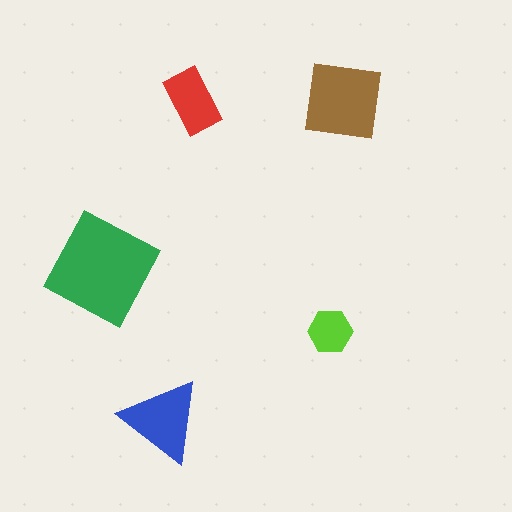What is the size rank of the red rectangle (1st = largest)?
4th.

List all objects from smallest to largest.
The lime hexagon, the red rectangle, the blue triangle, the brown square, the green square.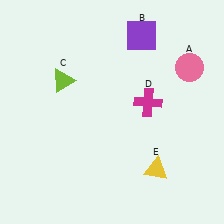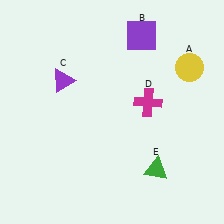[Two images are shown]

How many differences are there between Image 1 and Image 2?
There are 3 differences between the two images.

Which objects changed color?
A changed from pink to yellow. C changed from lime to purple. E changed from yellow to green.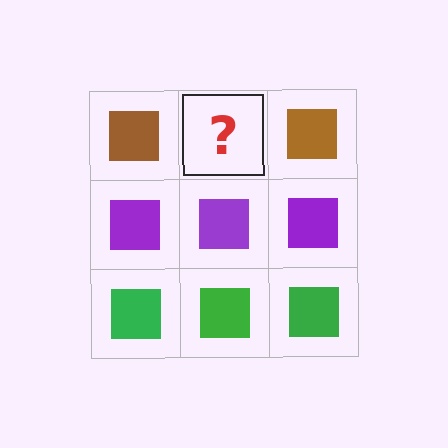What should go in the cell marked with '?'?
The missing cell should contain a brown square.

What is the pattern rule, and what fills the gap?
The rule is that each row has a consistent color. The gap should be filled with a brown square.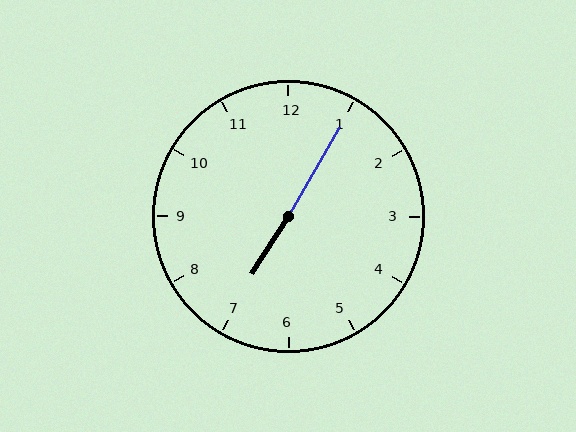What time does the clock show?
7:05.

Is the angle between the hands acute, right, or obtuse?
It is obtuse.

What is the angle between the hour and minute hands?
Approximately 178 degrees.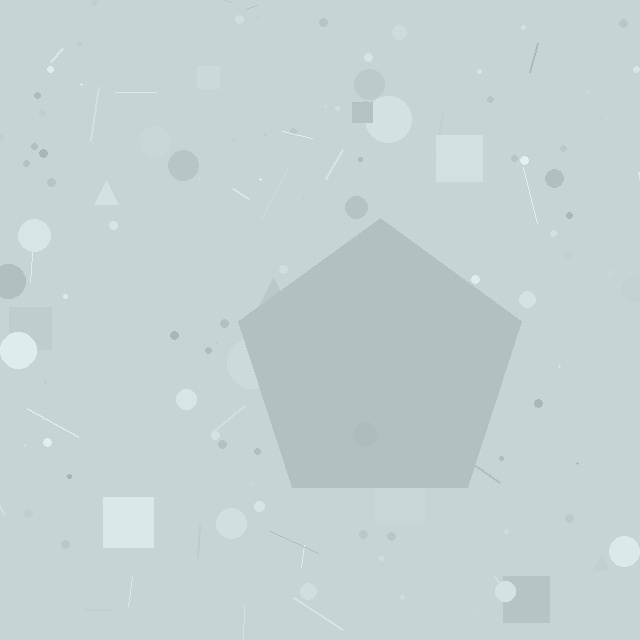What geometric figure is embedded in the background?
A pentagon is embedded in the background.